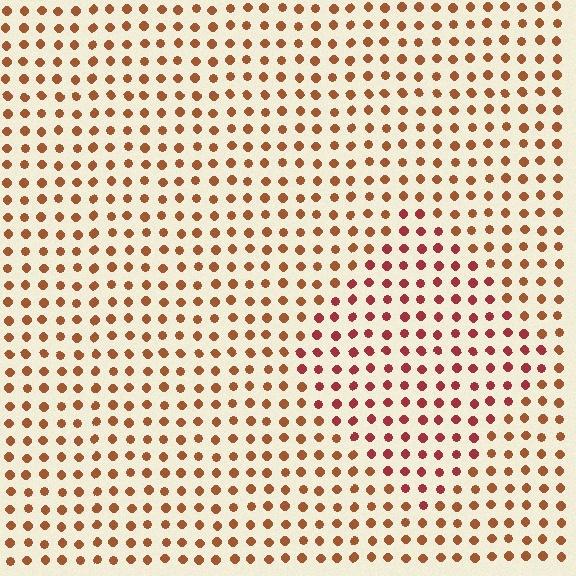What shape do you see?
I see a diamond.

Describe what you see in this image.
The image is filled with small brown elements in a uniform arrangement. A diamond-shaped region is visible where the elements are tinted to a slightly different hue, forming a subtle color boundary.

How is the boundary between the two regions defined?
The boundary is defined purely by a slight shift in hue (about 27 degrees). Spacing, size, and orientation are identical on both sides.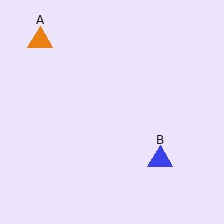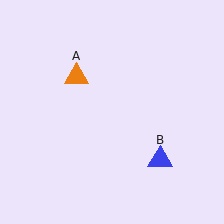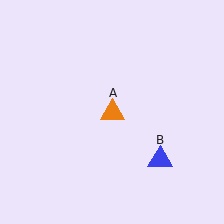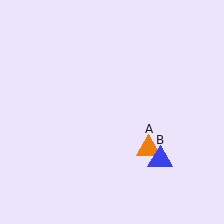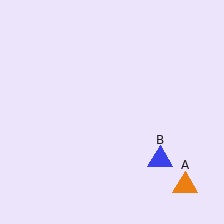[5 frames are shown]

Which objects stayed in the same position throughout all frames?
Blue triangle (object B) remained stationary.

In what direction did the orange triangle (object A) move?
The orange triangle (object A) moved down and to the right.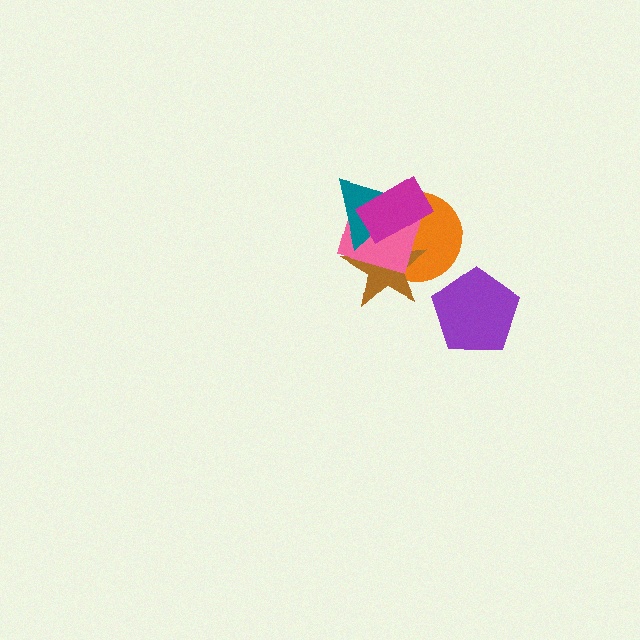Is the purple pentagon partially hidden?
No, no other shape covers it.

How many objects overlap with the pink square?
4 objects overlap with the pink square.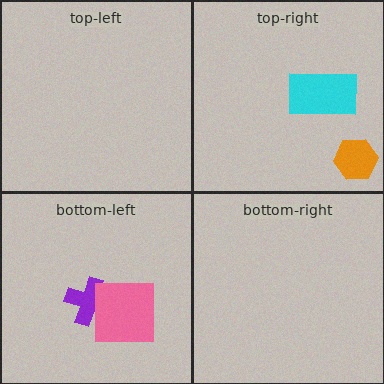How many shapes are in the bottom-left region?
2.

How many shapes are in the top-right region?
2.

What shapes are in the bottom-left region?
The purple cross, the pink square.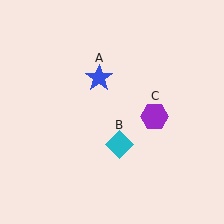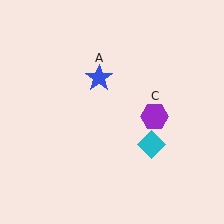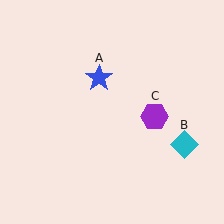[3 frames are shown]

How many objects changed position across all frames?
1 object changed position: cyan diamond (object B).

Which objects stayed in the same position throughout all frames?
Blue star (object A) and purple hexagon (object C) remained stationary.